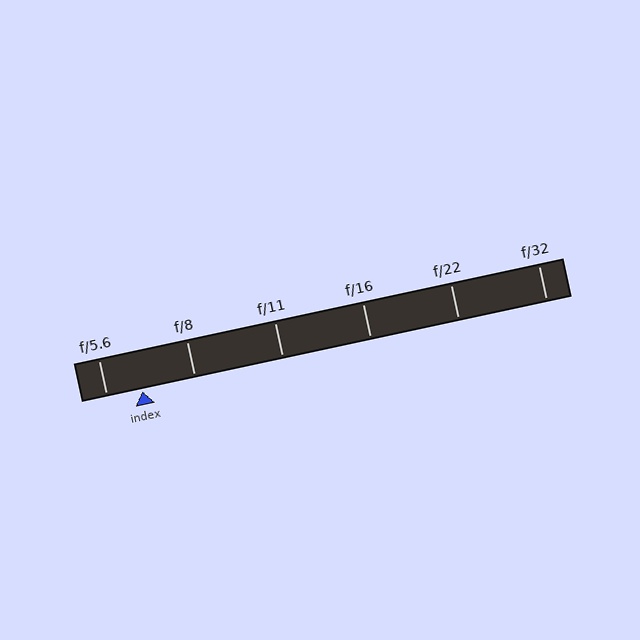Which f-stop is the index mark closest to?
The index mark is closest to f/5.6.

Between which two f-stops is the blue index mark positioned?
The index mark is between f/5.6 and f/8.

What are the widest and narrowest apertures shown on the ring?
The widest aperture shown is f/5.6 and the narrowest is f/32.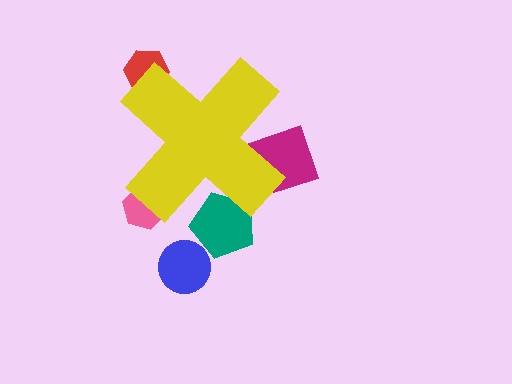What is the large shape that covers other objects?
A yellow cross.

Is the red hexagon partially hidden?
Yes, the red hexagon is partially hidden behind the yellow cross.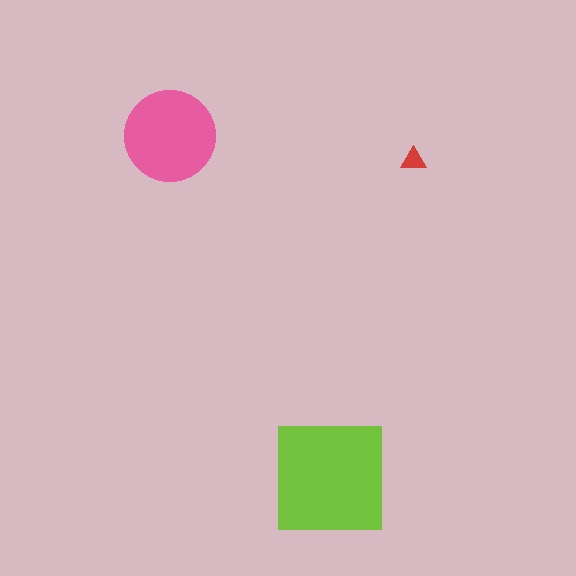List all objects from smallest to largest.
The red triangle, the pink circle, the lime square.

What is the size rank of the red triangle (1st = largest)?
3rd.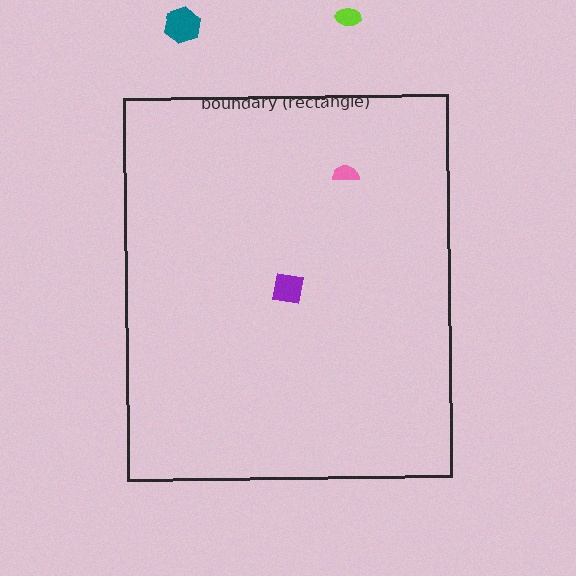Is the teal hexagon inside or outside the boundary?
Outside.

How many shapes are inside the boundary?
2 inside, 2 outside.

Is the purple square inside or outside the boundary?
Inside.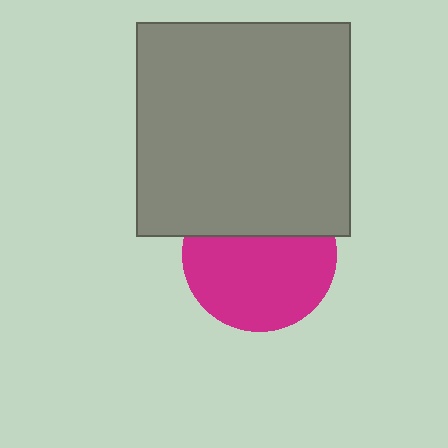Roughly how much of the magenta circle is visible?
About half of it is visible (roughly 64%).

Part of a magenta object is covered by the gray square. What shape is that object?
It is a circle.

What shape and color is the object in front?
The object in front is a gray square.